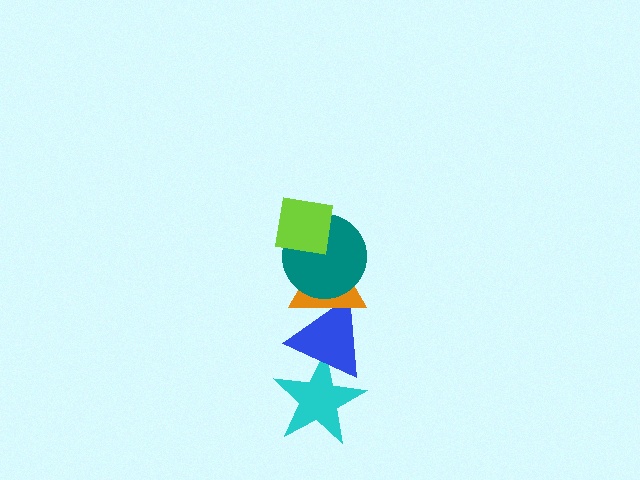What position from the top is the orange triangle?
The orange triangle is 3rd from the top.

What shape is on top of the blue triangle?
The orange triangle is on top of the blue triangle.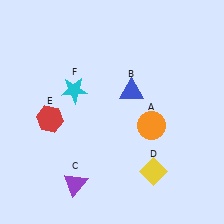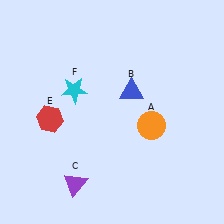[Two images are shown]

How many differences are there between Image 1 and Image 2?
There is 1 difference between the two images.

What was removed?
The yellow diamond (D) was removed in Image 2.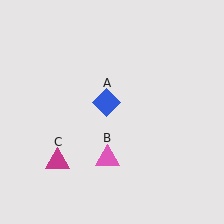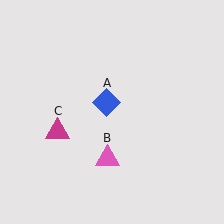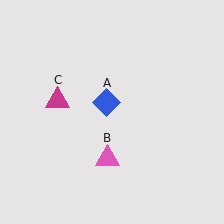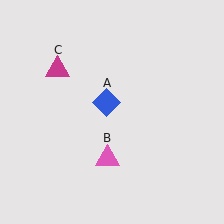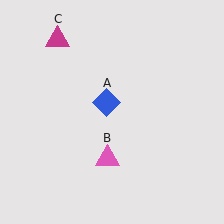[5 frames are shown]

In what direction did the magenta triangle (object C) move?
The magenta triangle (object C) moved up.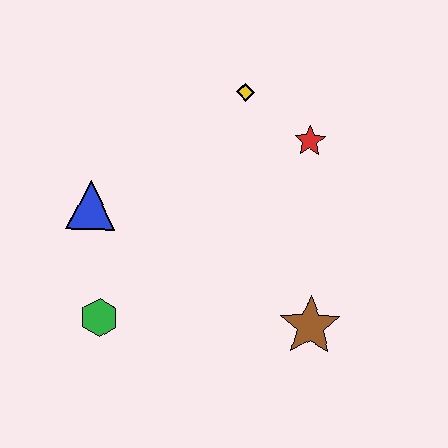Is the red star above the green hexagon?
Yes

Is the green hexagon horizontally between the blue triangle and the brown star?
Yes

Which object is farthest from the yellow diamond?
The green hexagon is farthest from the yellow diamond.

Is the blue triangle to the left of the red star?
Yes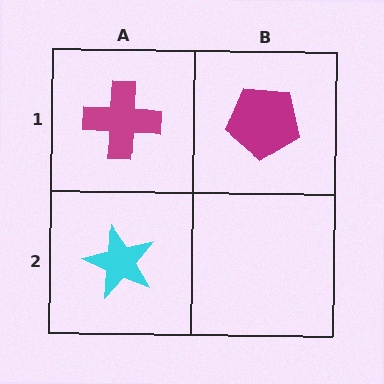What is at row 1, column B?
A magenta pentagon.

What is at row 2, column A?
A cyan star.